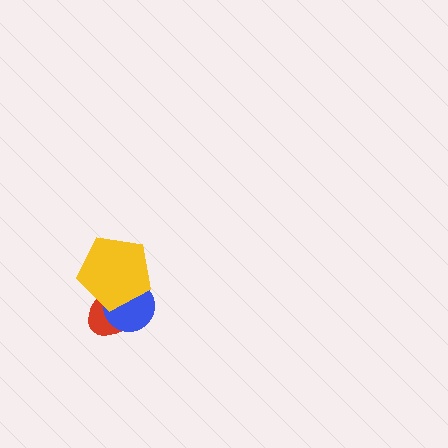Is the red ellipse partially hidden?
Yes, it is partially covered by another shape.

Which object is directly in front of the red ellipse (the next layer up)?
The blue circle is directly in front of the red ellipse.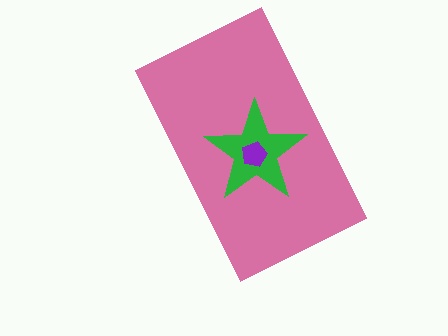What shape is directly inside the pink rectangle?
The green star.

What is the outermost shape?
The pink rectangle.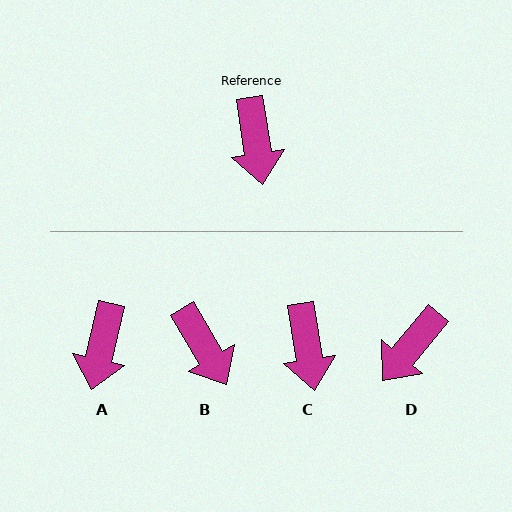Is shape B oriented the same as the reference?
No, it is off by about 22 degrees.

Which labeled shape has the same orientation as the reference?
C.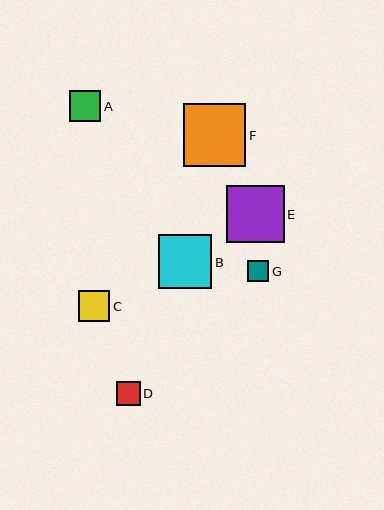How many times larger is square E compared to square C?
Square E is approximately 1.8 times the size of square C.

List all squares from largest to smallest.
From largest to smallest: F, E, B, A, C, D, G.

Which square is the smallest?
Square G is the smallest with a size of approximately 21 pixels.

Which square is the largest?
Square F is the largest with a size of approximately 63 pixels.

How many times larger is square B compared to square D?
Square B is approximately 2.3 times the size of square D.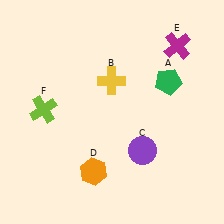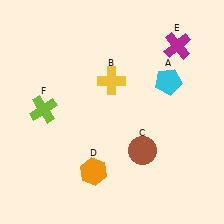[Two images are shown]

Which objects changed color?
A changed from green to cyan. C changed from purple to brown.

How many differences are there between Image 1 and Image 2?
There are 2 differences between the two images.